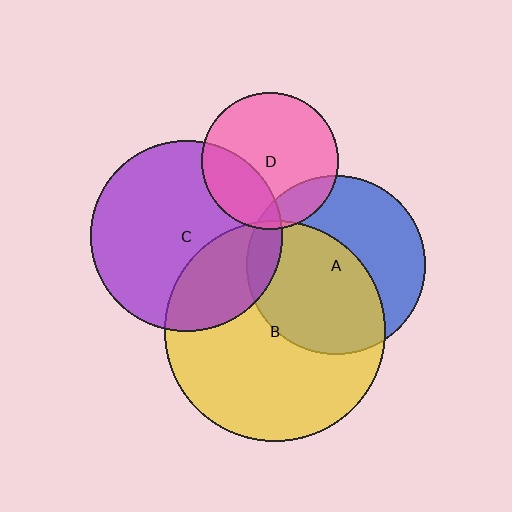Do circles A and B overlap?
Yes.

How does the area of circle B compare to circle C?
Approximately 1.3 times.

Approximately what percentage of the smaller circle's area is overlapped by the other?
Approximately 55%.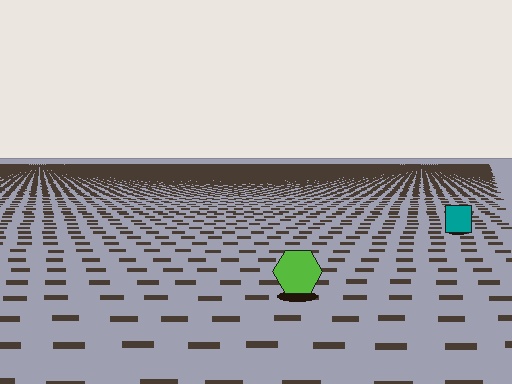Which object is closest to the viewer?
The lime hexagon is closest. The texture marks near it are larger and more spread out.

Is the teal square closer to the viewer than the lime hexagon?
No. The lime hexagon is closer — you can tell from the texture gradient: the ground texture is coarser near it.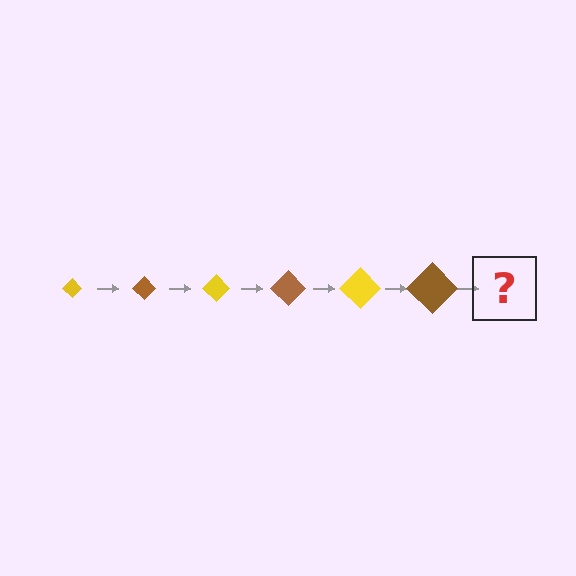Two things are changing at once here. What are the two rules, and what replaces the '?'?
The two rules are that the diamond grows larger each step and the color cycles through yellow and brown. The '?' should be a yellow diamond, larger than the previous one.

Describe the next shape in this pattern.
It should be a yellow diamond, larger than the previous one.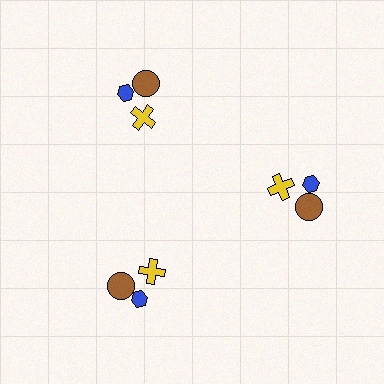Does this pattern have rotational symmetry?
Yes, this pattern has 3-fold rotational symmetry. It looks the same after rotating 120 degrees around the center.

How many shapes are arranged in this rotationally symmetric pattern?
There are 9 shapes, arranged in 3 groups of 3.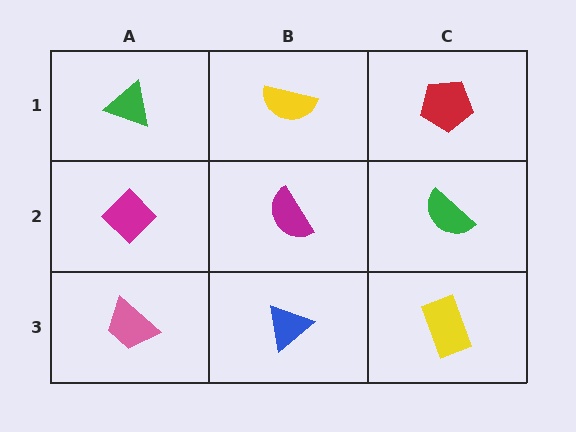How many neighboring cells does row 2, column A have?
3.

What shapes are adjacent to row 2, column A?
A green triangle (row 1, column A), a pink trapezoid (row 3, column A), a magenta semicircle (row 2, column B).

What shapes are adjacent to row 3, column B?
A magenta semicircle (row 2, column B), a pink trapezoid (row 3, column A), a yellow rectangle (row 3, column C).